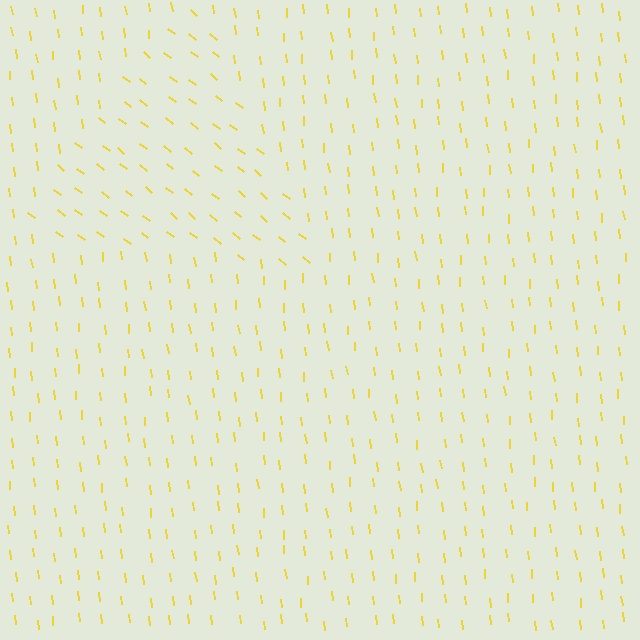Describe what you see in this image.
The image is filled with small yellow line segments. A triangle region in the image has lines oriented differently from the surrounding lines, creating a visible texture boundary.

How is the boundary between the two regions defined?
The boundary is defined purely by a change in line orientation (approximately 45 degrees difference). All lines are the same color and thickness.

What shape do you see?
I see a triangle.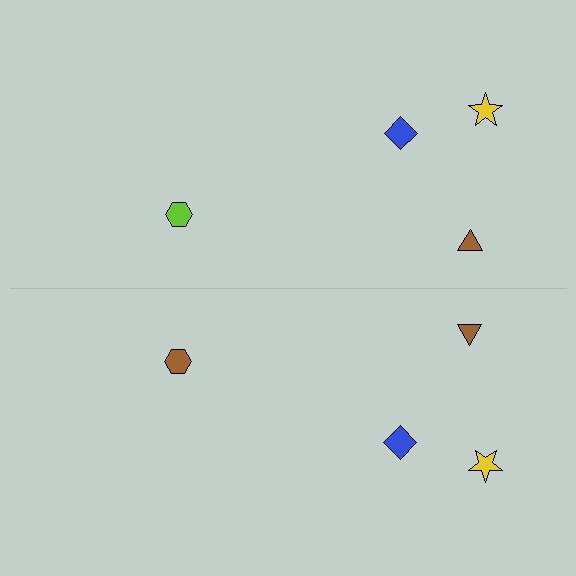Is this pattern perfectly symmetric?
No, the pattern is not perfectly symmetric. The brown hexagon on the bottom side breaks the symmetry — its mirror counterpart is lime.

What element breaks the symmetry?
The brown hexagon on the bottom side breaks the symmetry — its mirror counterpart is lime.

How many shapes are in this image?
There are 8 shapes in this image.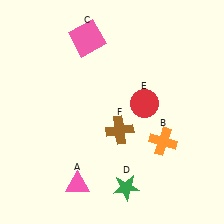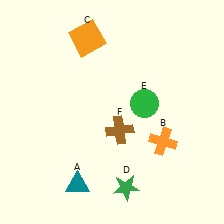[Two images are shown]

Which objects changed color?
A changed from pink to teal. C changed from pink to orange. E changed from red to green.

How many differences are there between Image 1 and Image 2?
There are 3 differences between the two images.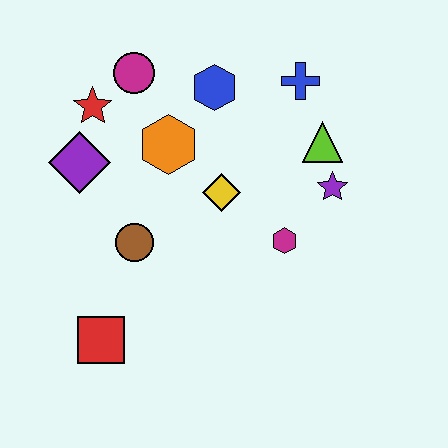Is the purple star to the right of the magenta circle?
Yes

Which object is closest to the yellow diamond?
The orange hexagon is closest to the yellow diamond.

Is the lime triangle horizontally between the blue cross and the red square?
No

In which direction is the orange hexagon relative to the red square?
The orange hexagon is above the red square.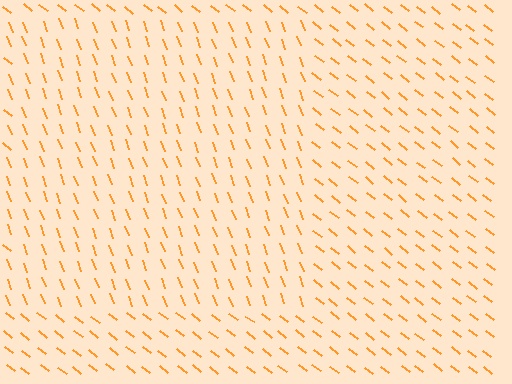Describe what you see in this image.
The image is filled with small orange line segments. A rectangle region in the image has lines oriented differently from the surrounding lines, creating a visible texture boundary.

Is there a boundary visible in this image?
Yes, there is a texture boundary formed by a change in line orientation.